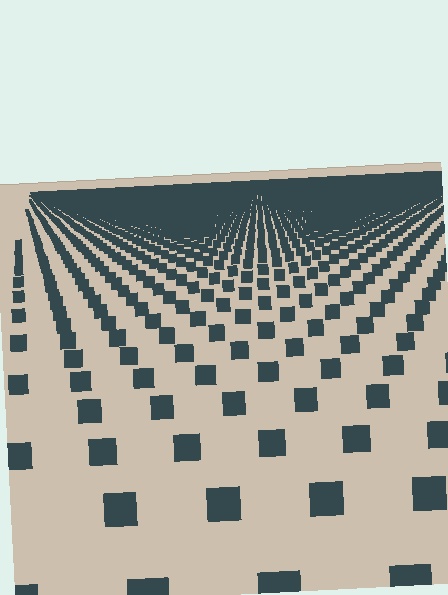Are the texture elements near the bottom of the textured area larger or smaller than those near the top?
Larger. Near the bottom, elements are closer to the viewer and appear at a bigger on-screen size.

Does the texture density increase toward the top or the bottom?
Density increases toward the top.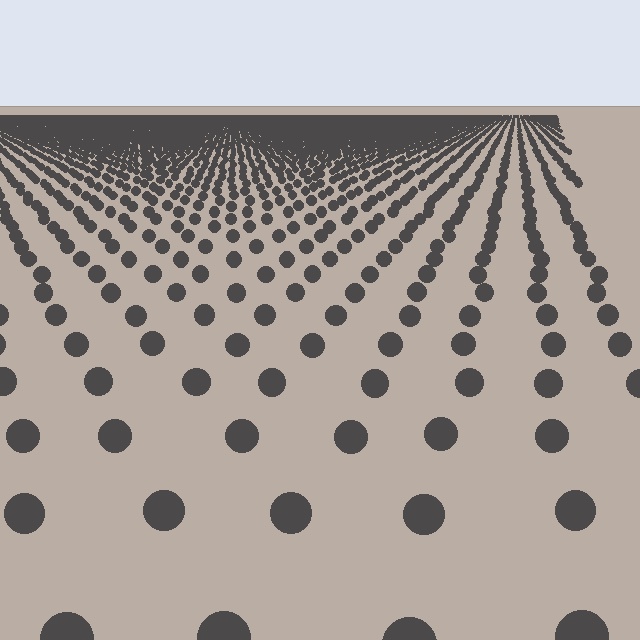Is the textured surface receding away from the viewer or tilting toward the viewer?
The surface is receding away from the viewer. Texture elements get smaller and denser toward the top.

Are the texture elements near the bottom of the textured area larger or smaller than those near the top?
Larger. Near the bottom, elements are closer to the viewer and appear at a bigger on-screen size.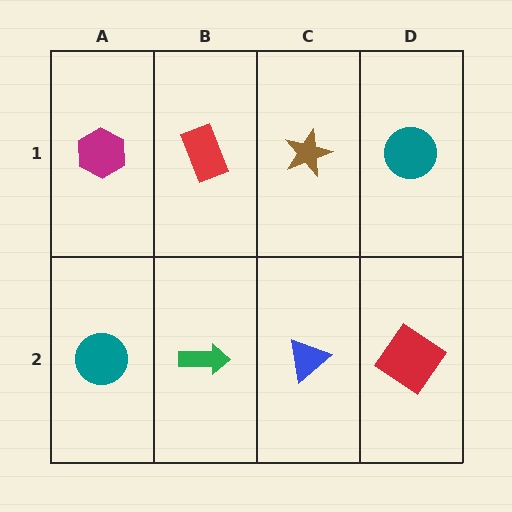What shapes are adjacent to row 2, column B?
A red rectangle (row 1, column B), a teal circle (row 2, column A), a blue triangle (row 2, column C).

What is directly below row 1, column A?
A teal circle.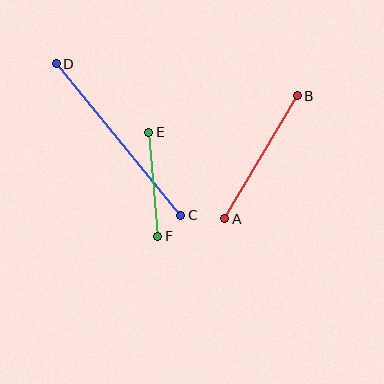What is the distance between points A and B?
The distance is approximately 143 pixels.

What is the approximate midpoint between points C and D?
The midpoint is at approximately (118, 139) pixels.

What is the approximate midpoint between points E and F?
The midpoint is at approximately (153, 184) pixels.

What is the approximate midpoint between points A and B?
The midpoint is at approximately (261, 157) pixels.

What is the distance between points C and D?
The distance is approximately 196 pixels.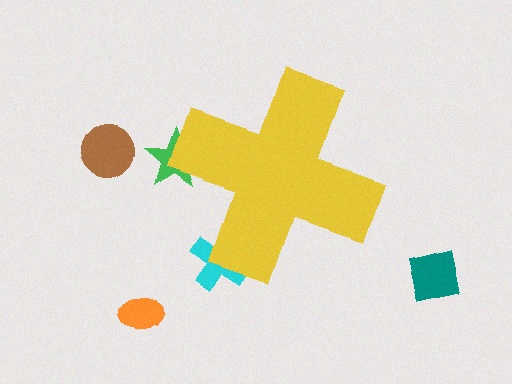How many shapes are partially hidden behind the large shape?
2 shapes are partially hidden.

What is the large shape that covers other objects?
A yellow cross.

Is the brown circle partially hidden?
No, the brown circle is fully visible.